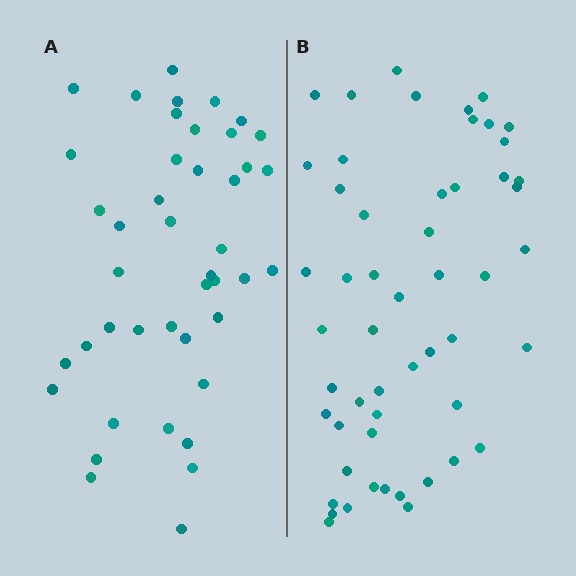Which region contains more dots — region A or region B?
Region B (the right region) has more dots.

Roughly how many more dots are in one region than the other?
Region B has roughly 10 or so more dots than region A.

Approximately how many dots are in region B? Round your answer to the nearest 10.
About 50 dots. (The exact count is 53, which rounds to 50.)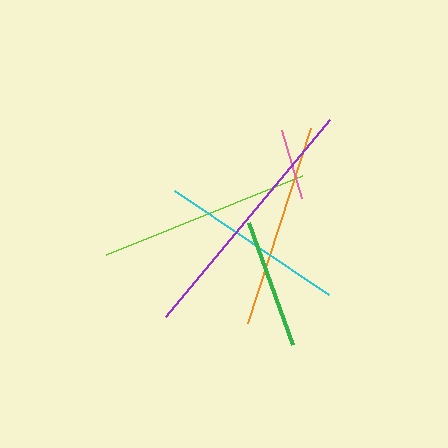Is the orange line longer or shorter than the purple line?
The purple line is longer than the orange line.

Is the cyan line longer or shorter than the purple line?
The purple line is longer than the cyan line.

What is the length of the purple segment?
The purple segment is approximately 257 pixels long.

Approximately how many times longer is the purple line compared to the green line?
The purple line is approximately 2.0 times the length of the green line.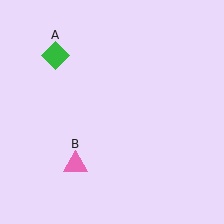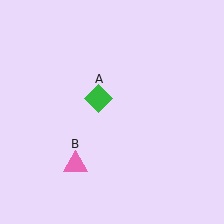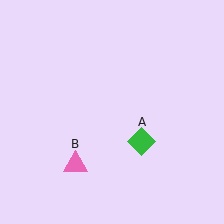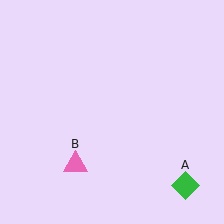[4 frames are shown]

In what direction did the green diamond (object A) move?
The green diamond (object A) moved down and to the right.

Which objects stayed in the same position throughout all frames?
Pink triangle (object B) remained stationary.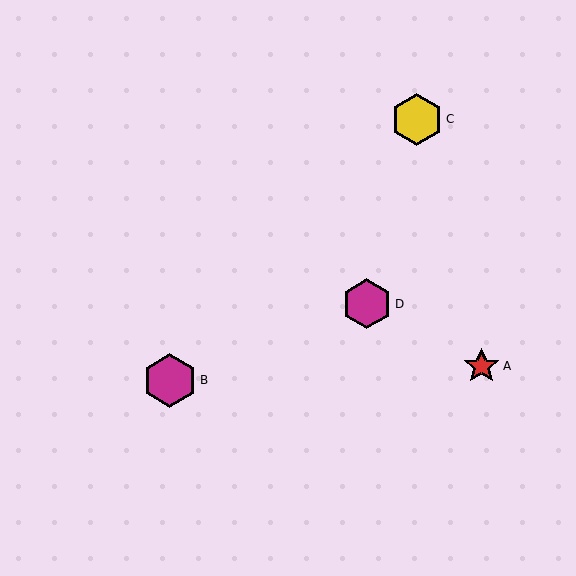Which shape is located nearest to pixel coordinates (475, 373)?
The red star (labeled A) at (482, 366) is nearest to that location.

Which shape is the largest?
The magenta hexagon (labeled B) is the largest.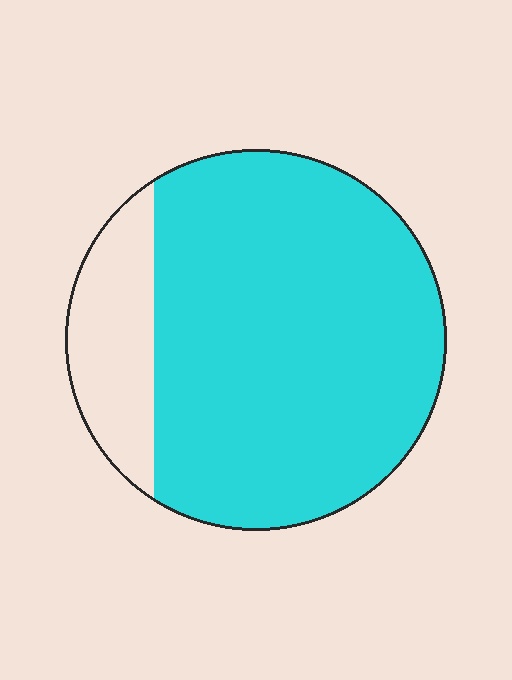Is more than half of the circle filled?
Yes.